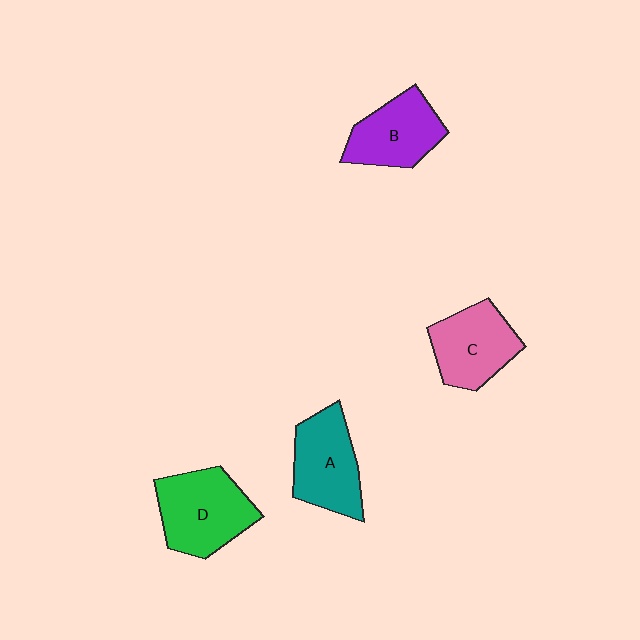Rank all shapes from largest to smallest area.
From largest to smallest: D (green), A (teal), C (pink), B (purple).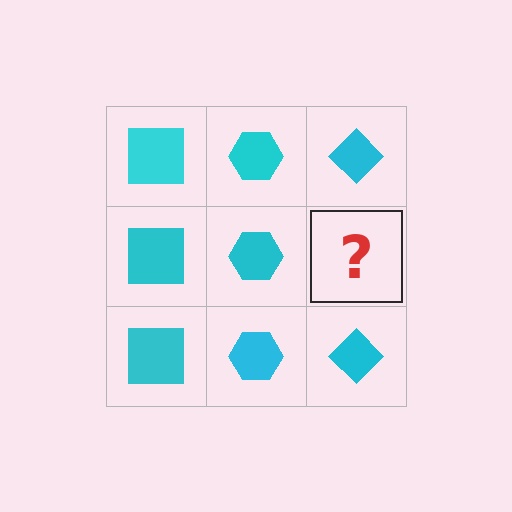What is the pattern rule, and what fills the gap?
The rule is that each column has a consistent shape. The gap should be filled with a cyan diamond.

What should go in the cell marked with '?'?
The missing cell should contain a cyan diamond.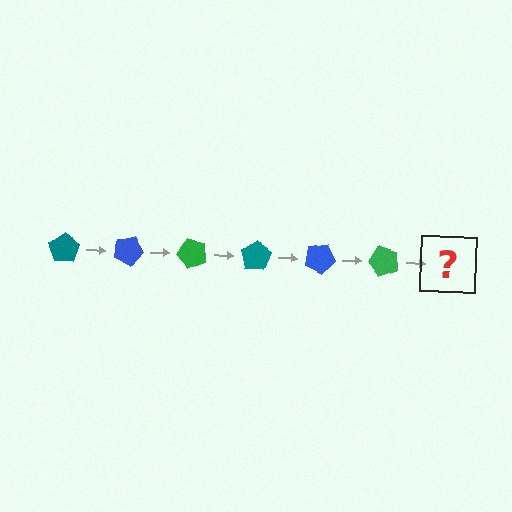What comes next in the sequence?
The next element should be a teal pentagon, rotated 150 degrees from the start.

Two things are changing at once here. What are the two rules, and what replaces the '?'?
The two rules are that it rotates 25 degrees each step and the color cycles through teal, blue, and green. The '?' should be a teal pentagon, rotated 150 degrees from the start.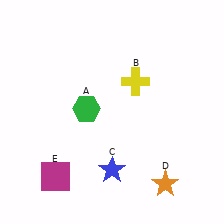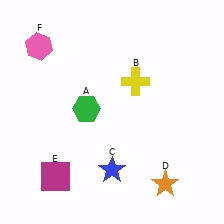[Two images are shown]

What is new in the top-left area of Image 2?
A pink hexagon (F) was added in the top-left area of Image 2.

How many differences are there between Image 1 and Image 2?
There is 1 difference between the two images.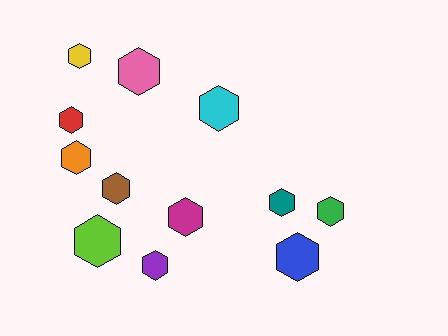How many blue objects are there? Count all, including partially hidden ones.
There is 1 blue object.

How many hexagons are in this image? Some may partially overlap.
There are 12 hexagons.